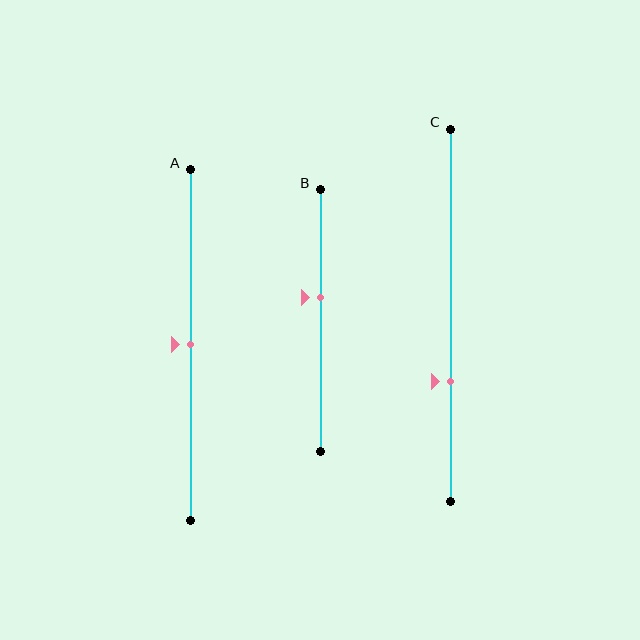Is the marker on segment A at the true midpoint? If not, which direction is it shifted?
Yes, the marker on segment A is at the true midpoint.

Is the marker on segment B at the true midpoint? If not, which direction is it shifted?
No, the marker on segment B is shifted upward by about 9% of the segment length.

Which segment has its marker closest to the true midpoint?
Segment A has its marker closest to the true midpoint.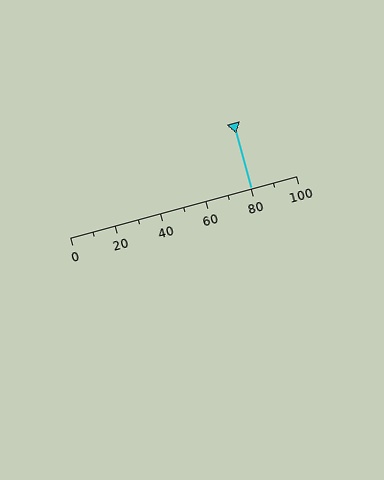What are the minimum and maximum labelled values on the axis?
The axis runs from 0 to 100.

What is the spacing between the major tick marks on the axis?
The major ticks are spaced 20 apart.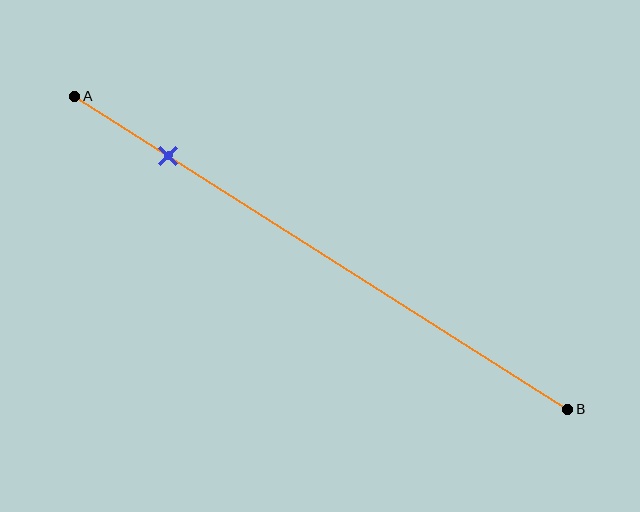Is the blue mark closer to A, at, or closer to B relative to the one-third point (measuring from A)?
The blue mark is closer to point A than the one-third point of segment AB.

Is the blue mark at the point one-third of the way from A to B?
No, the mark is at about 20% from A, not at the 33% one-third point.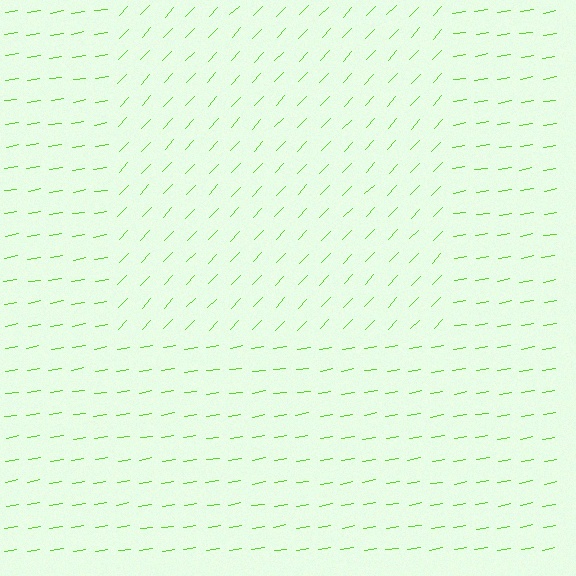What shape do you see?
I see a rectangle.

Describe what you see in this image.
The image is filled with small lime line segments. A rectangle region in the image has lines oriented differently from the surrounding lines, creating a visible texture boundary.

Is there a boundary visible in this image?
Yes, there is a texture boundary formed by a change in line orientation.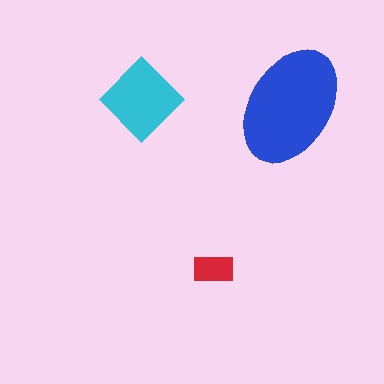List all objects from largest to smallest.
The blue ellipse, the cyan diamond, the red rectangle.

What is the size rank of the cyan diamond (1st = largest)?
2nd.